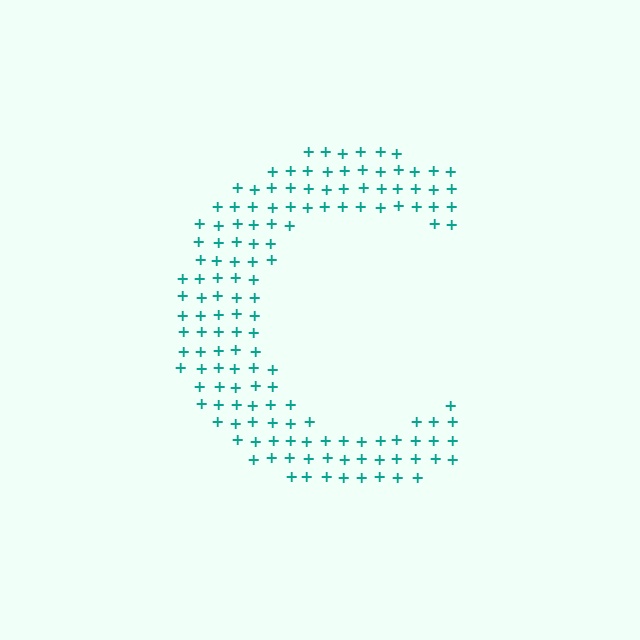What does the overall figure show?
The overall figure shows the letter C.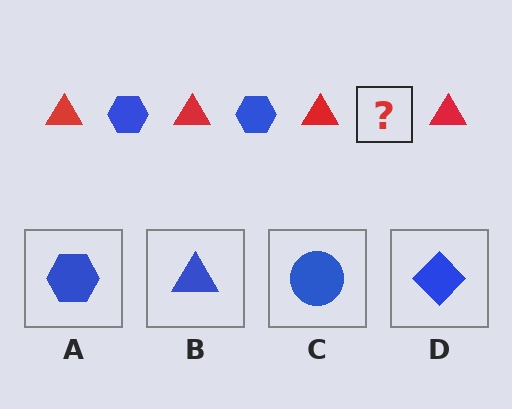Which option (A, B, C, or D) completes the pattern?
A.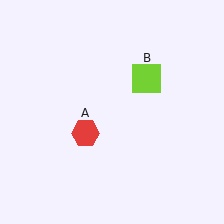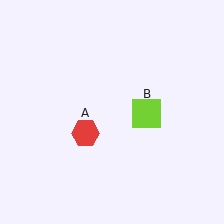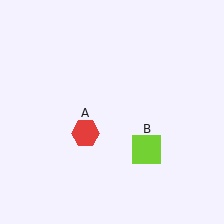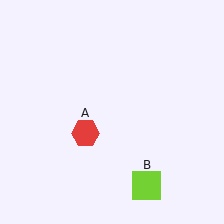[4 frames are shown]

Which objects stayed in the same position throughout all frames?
Red hexagon (object A) remained stationary.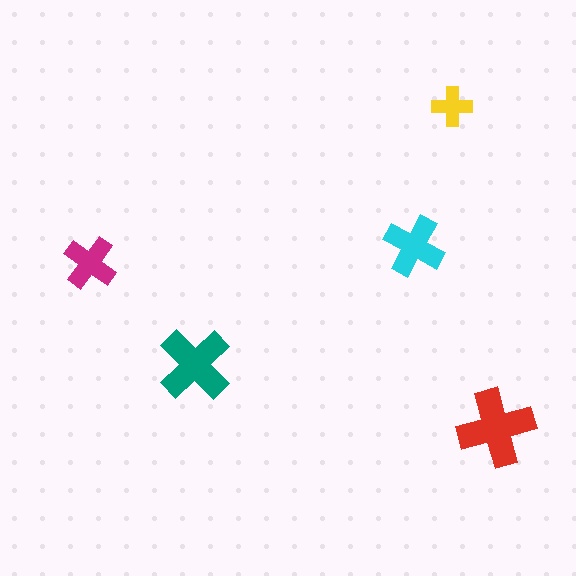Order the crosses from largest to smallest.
the red one, the teal one, the cyan one, the magenta one, the yellow one.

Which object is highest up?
The yellow cross is topmost.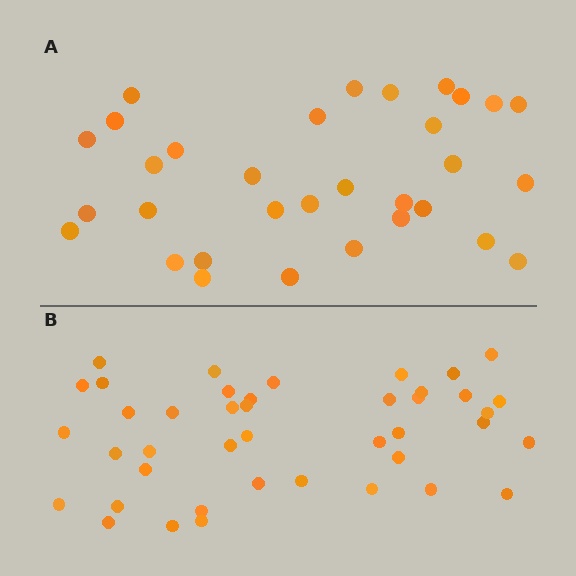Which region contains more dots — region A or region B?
Region B (the bottom region) has more dots.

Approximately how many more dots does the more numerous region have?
Region B has roughly 10 or so more dots than region A.